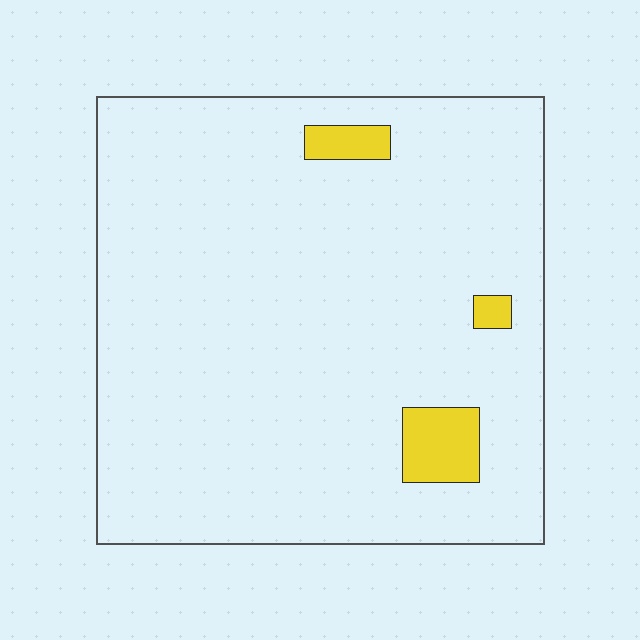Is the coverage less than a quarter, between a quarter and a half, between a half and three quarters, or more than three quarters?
Less than a quarter.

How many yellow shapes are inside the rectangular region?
3.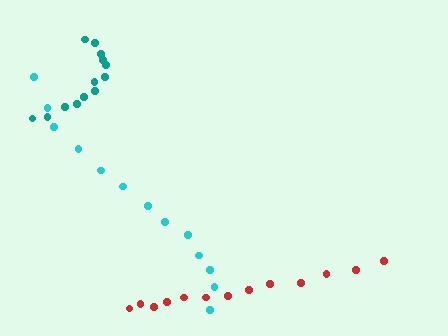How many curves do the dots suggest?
There are 3 distinct paths.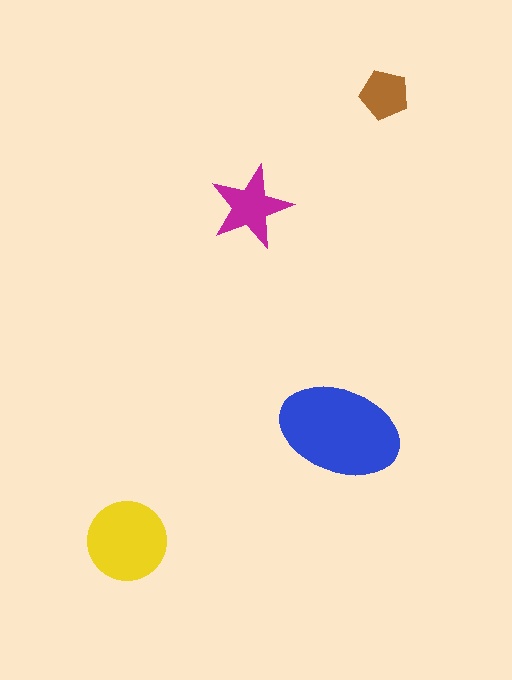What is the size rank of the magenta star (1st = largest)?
3rd.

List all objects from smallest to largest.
The brown pentagon, the magenta star, the yellow circle, the blue ellipse.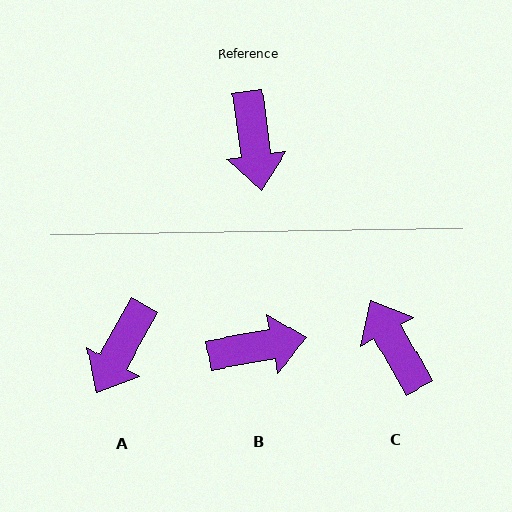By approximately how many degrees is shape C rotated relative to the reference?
Approximately 159 degrees clockwise.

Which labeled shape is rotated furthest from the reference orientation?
C, about 159 degrees away.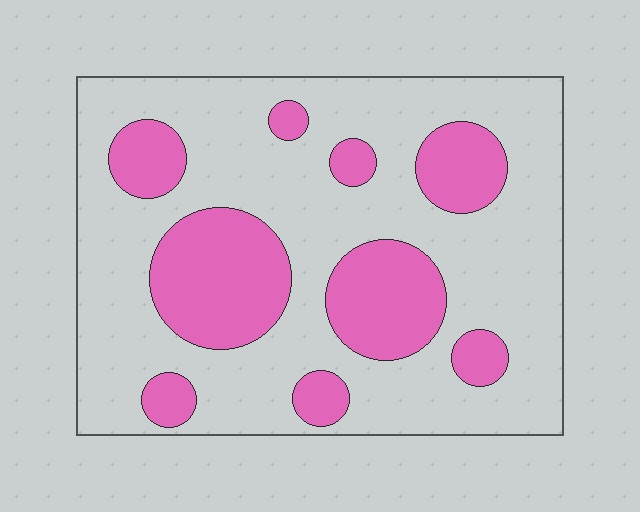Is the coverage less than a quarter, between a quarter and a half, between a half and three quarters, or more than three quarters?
Between a quarter and a half.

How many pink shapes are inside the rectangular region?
9.